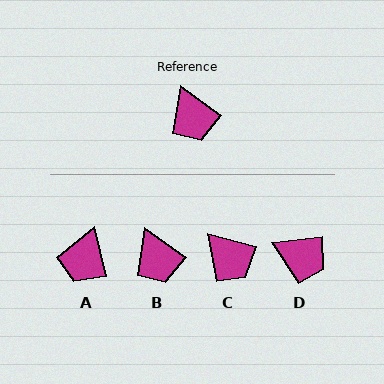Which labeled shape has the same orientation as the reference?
B.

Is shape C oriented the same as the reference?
No, it is off by about 20 degrees.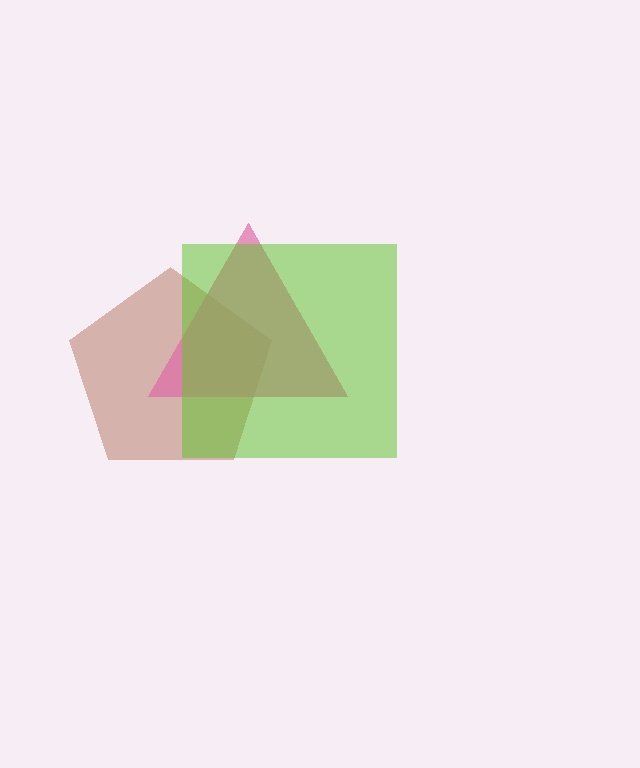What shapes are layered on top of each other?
The layered shapes are: a brown pentagon, a pink triangle, a lime square.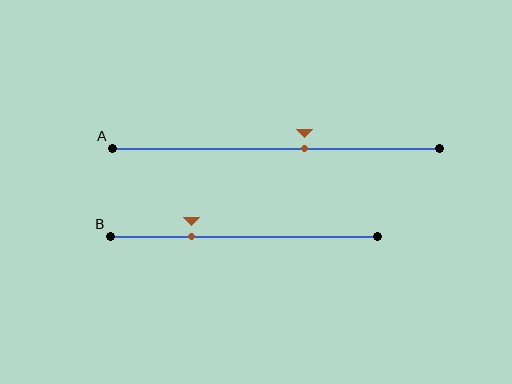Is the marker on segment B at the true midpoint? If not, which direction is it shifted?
No, the marker on segment B is shifted to the left by about 20% of the segment length.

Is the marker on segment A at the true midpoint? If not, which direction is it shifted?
No, the marker on segment A is shifted to the right by about 9% of the segment length.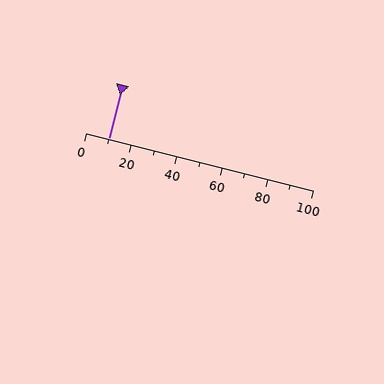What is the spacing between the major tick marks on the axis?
The major ticks are spaced 20 apart.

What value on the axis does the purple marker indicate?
The marker indicates approximately 10.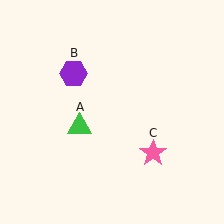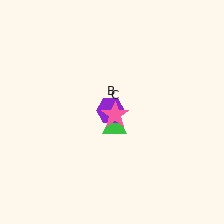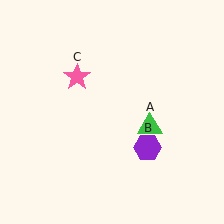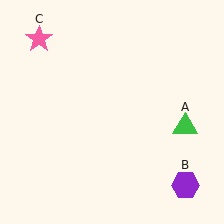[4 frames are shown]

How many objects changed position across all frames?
3 objects changed position: green triangle (object A), purple hexagon (object B), pink star (object C).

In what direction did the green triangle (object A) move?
The green triangle (object A) moved right.